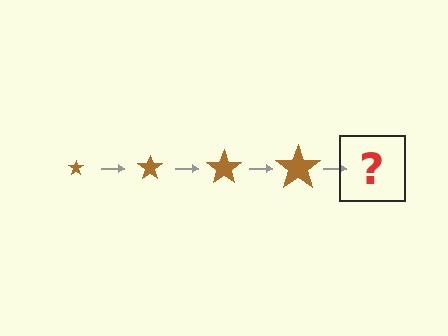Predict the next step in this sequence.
The next step is a brown star, larger than the previous one.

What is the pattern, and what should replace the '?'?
The pattern is that the star gets progressively larger each step. The '?' should be a brown star, larger than the previous one.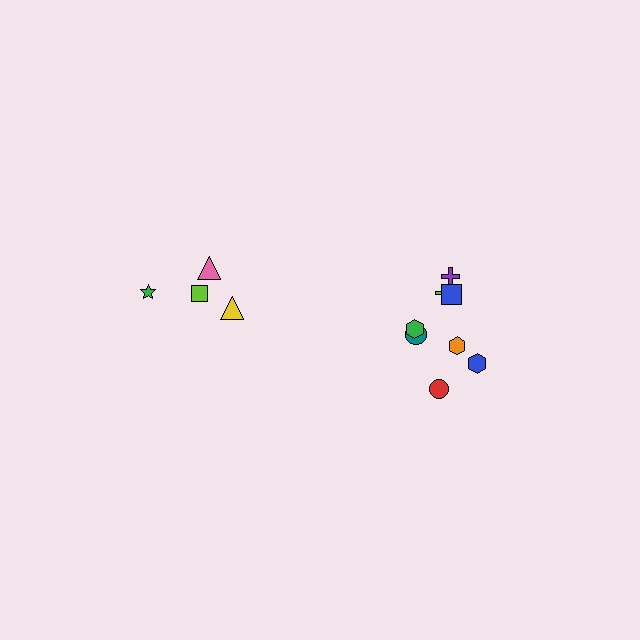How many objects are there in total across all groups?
There are 12 objects.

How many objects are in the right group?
There are 8 objects.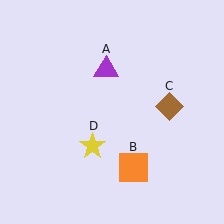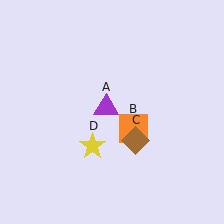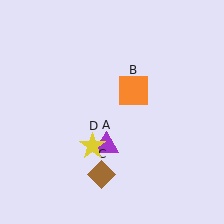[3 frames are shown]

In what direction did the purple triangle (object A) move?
The purple triangle (object A) moved down.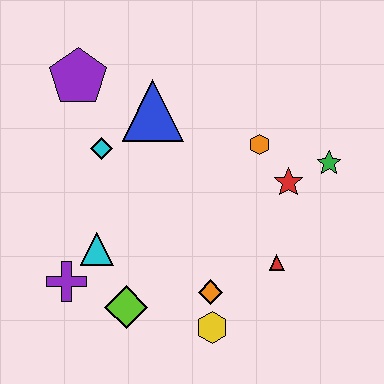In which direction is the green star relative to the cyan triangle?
The green star is to the right of the cyan triangle.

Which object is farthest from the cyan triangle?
The green star is farthest from the cyan triangle.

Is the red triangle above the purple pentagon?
No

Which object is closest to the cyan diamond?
The blue triangle is closest to the cyan diamond.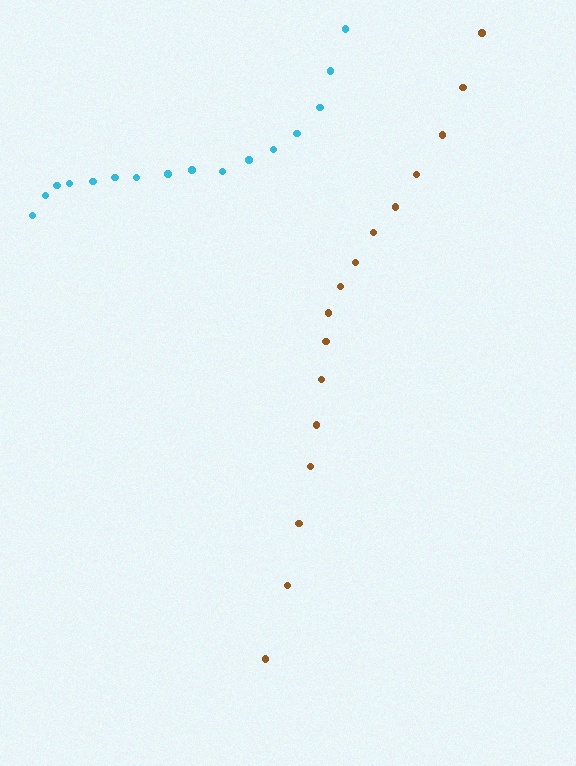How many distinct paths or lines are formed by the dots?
There are 2 distinct paths.